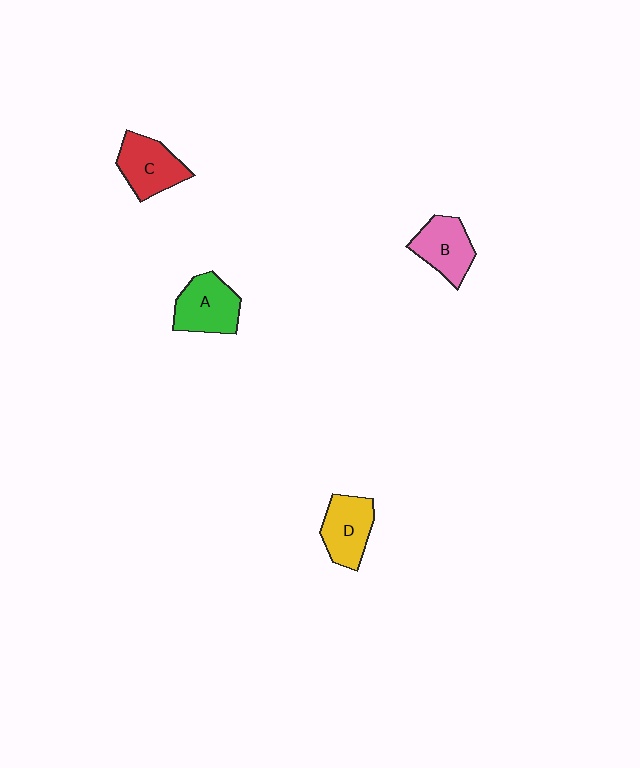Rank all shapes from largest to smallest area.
From largest to smallest: A (green), C (red), D (yellow), B (pink).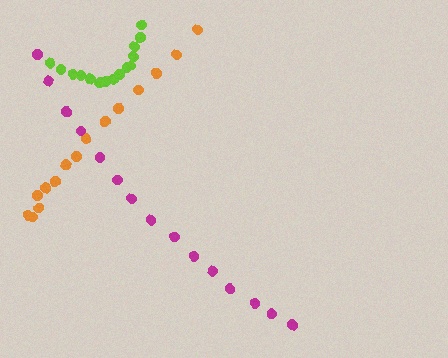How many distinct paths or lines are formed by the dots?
There are 3 distinct paths.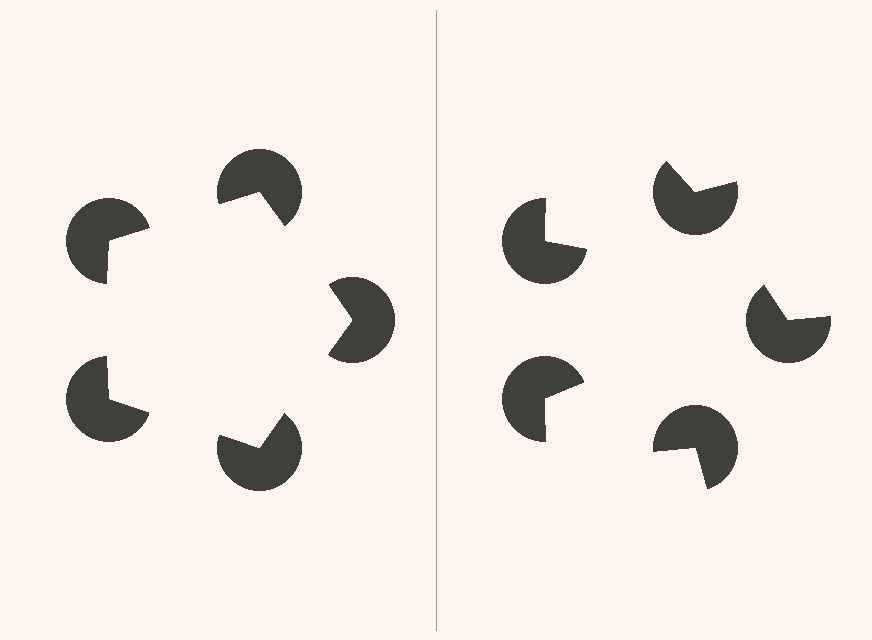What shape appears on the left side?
An illusory pentagon.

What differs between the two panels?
The pac-man discs are positioned identically on both sides; only the wedge orientations differ. On the left they align to a pentagon; on the right they are misaligned.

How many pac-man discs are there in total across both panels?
10 — 5 on each side.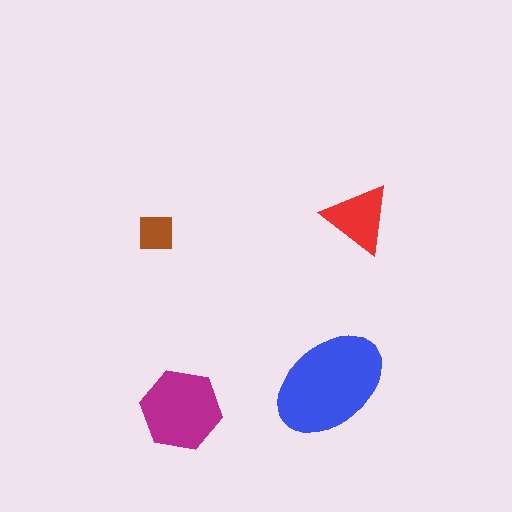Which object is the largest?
The blue ellipse.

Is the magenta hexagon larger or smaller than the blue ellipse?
Smaller.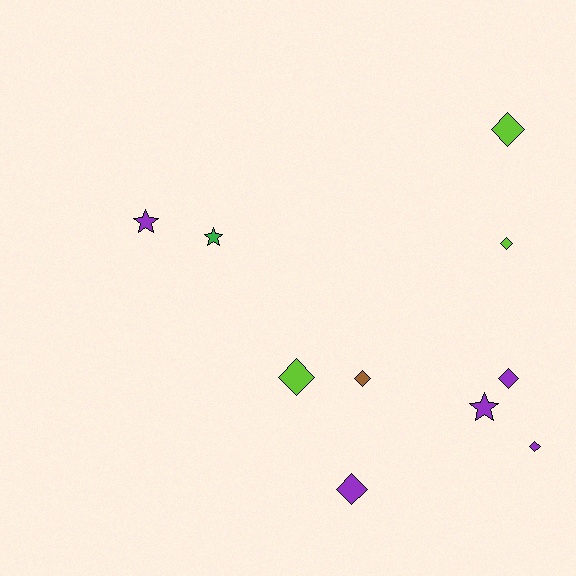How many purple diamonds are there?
There are 3 purple diamonds.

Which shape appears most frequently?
Diamond, with 7 objects.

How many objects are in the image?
There are 10 objects.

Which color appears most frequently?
Purple, with 5 objects.